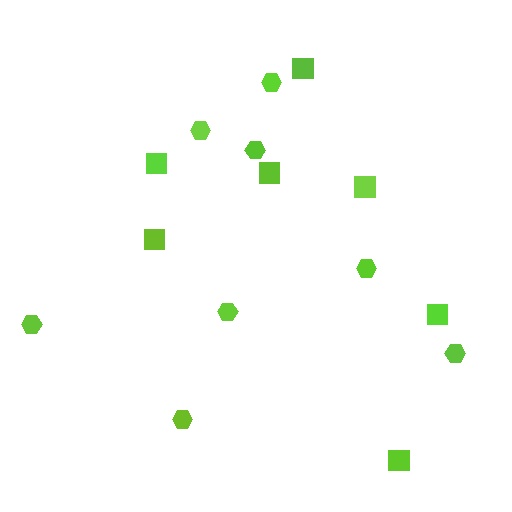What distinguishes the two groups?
There are 2 groups: one group of squares (7) and one group of hexagons (8).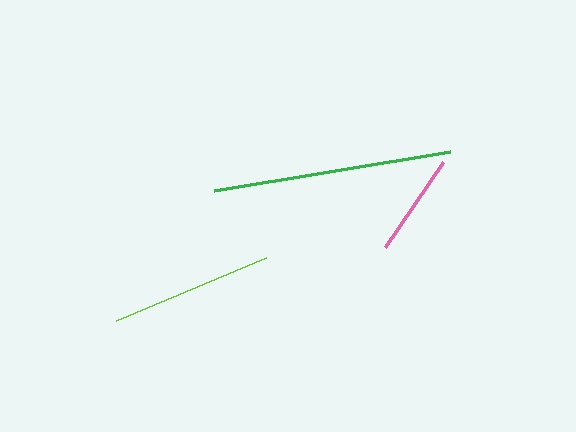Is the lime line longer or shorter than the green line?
The green line is longer than the lime line.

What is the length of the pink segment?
The pink segment is approximately 103 pixels long.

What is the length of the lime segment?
The lime segment is approximately 163 pixels long.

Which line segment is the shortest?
The pink line is the shortest at approximately 103 pixels.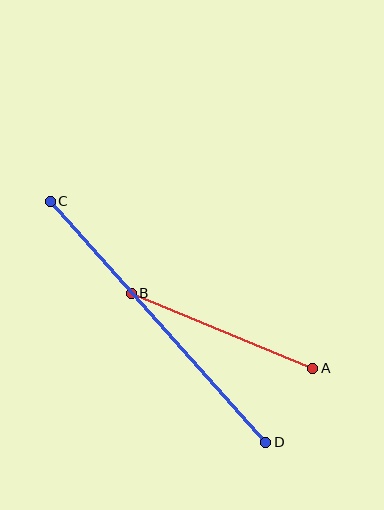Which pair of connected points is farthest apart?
Points C and D are farthest apart.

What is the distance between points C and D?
The distance is approximately 324 pixels.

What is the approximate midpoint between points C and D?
The midpoint is at approximately (158, 322) pixels.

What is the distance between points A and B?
The distance is approximately 196 pixels.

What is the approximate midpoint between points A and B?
The midpoint is at approximately (222, 331) pixels.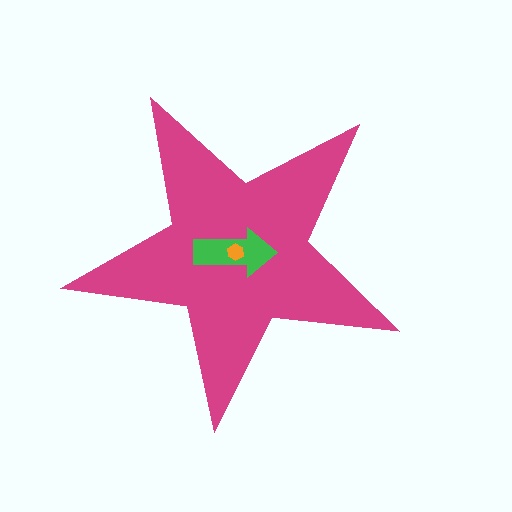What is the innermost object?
The orange hexagon.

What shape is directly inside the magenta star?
The green arrow.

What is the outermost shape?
The magenta star.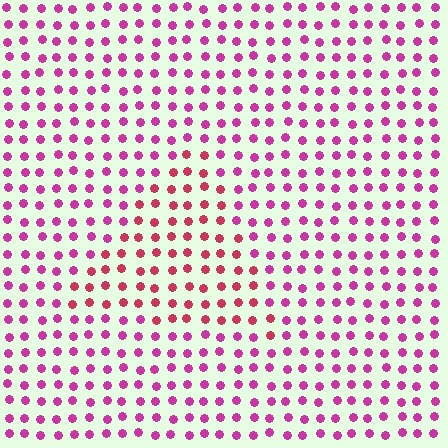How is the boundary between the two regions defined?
The boundary is defined purely by a slight shift in hue (about 29 degrees). Spacing, size, and orientation are identical on both sides.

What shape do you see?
I see a triangle.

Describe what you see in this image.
The image is filled with small magenta elements in a uniform arrangement. A triangle-shaped region is visible where the elements are tinted to a slightly different hue, forming a subtle color boundary.